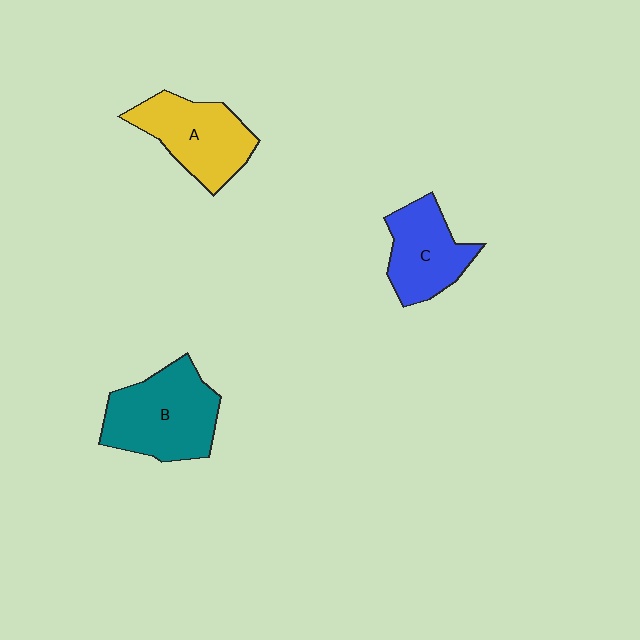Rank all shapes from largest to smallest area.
From largest to smallest: B (teal), A (yellow), C (blue).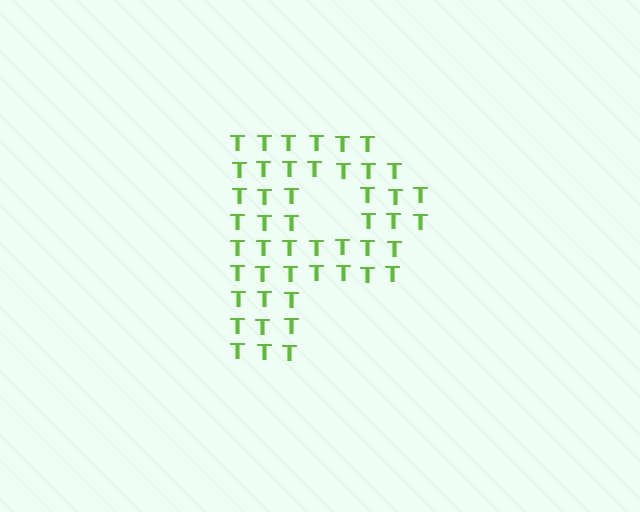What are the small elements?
The small elements are letter T's.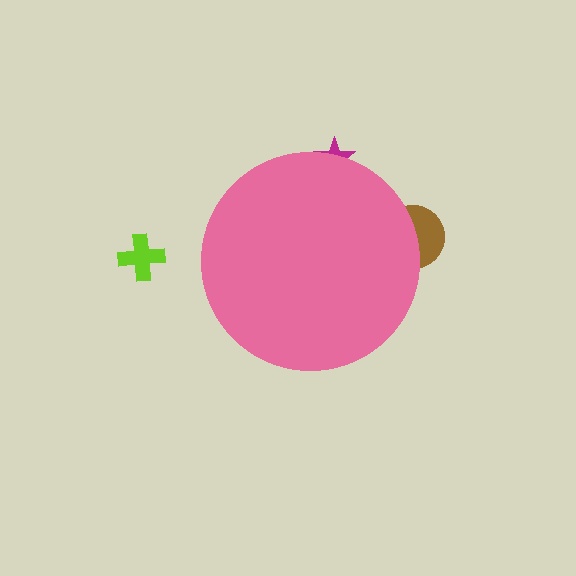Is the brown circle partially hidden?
Yes, the brown circle is partially hidden behind the pink circle.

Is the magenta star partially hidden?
Yes, the magenta star is partially hidden behind the pink circle.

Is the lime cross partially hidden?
No, the lime cross is fully visible.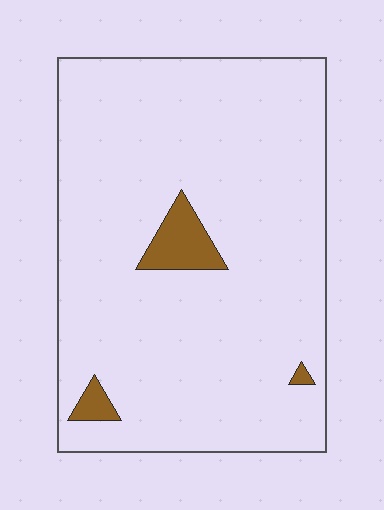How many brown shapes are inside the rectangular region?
3.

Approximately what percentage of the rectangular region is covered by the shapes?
Approximately 5%.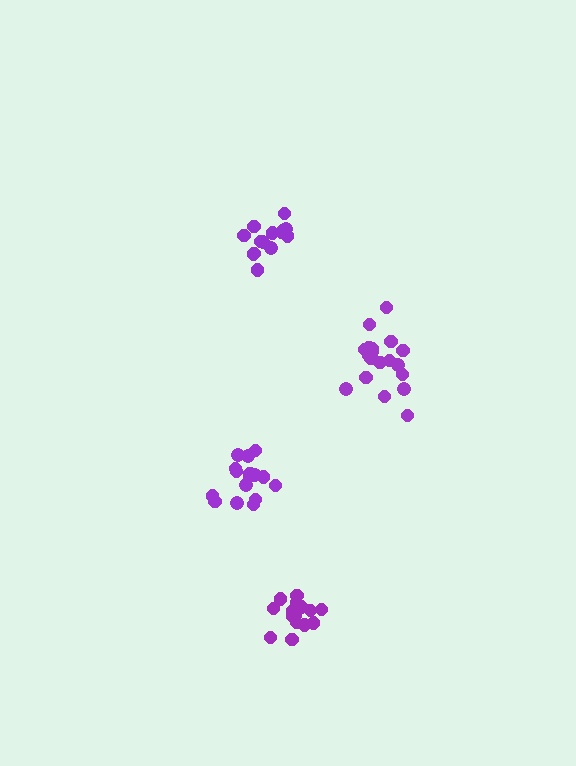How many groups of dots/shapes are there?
There are 4 groups.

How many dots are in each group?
Group 1: 15 dots, Group 2: 14 dots, Group 3: 20 dots, Group 4: 17 dots (66 total).